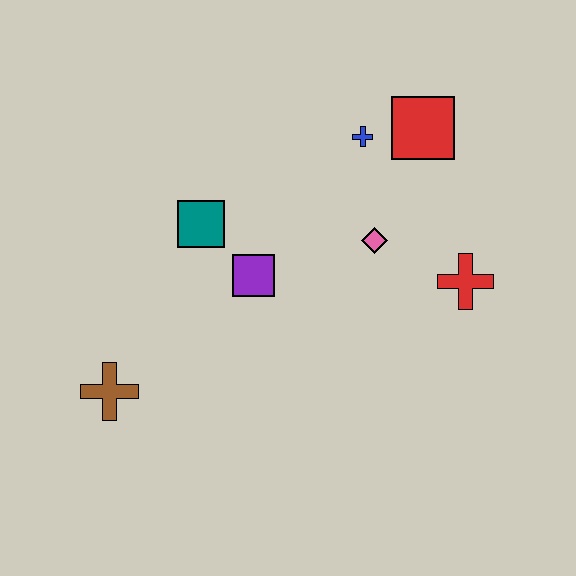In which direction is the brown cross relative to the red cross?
The brown cross is to the left of the red cross.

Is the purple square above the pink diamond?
No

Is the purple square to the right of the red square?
No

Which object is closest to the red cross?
The pink diamond is closest to the red cross.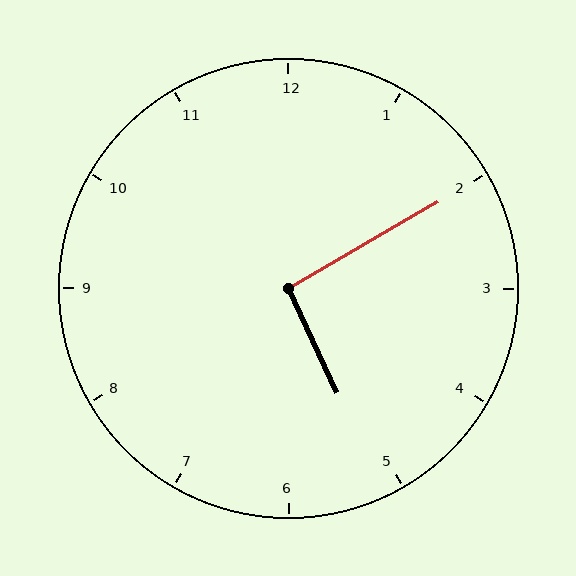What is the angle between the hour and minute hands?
Approximately 95 degrees.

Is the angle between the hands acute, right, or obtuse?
It is right.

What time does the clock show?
5:10.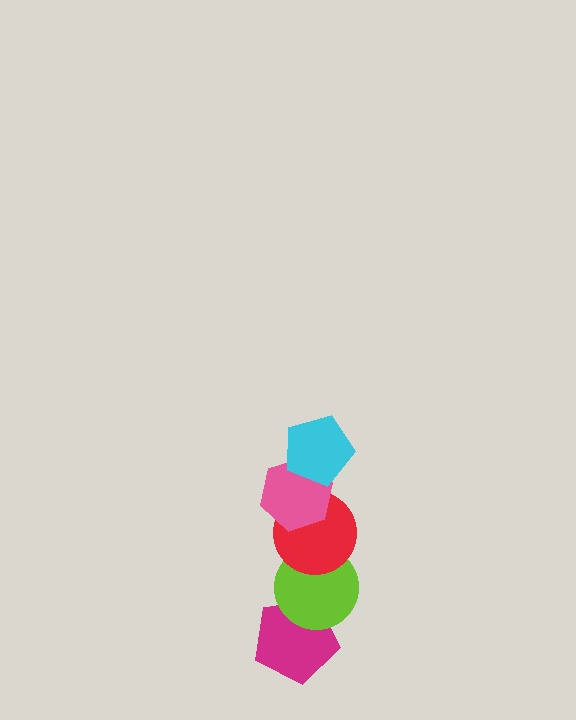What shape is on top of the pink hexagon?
The cyan pentagon is on top of the pink hexagon.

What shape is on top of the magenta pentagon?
The lime circle is on top of the magenta pentagon.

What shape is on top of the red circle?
The pink hexagon is on top of the red circle.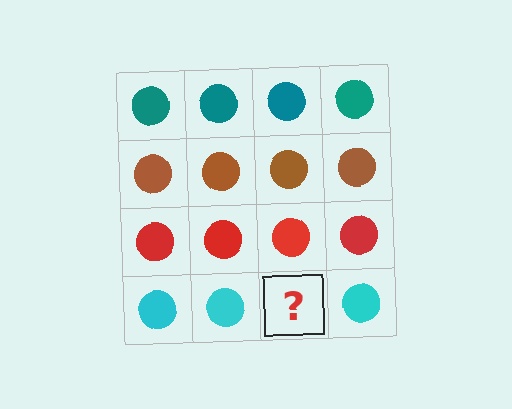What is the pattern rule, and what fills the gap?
The rule is that each row has a consistent color. The gap should be filled with a cyan circle.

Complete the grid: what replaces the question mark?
The question mark should be replaced with a cyan circle.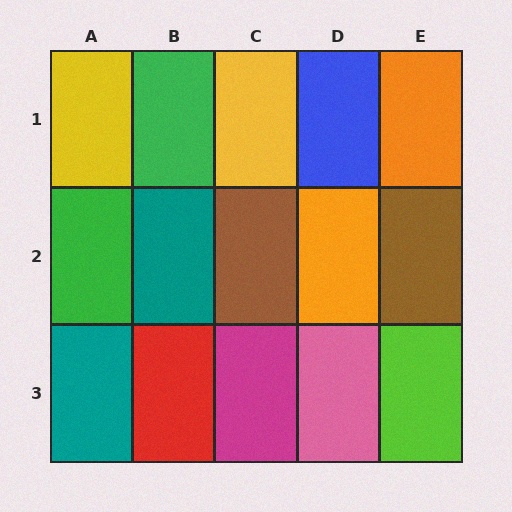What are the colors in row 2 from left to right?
Green, teal, brown, orange, brown.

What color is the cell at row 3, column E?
Lime.